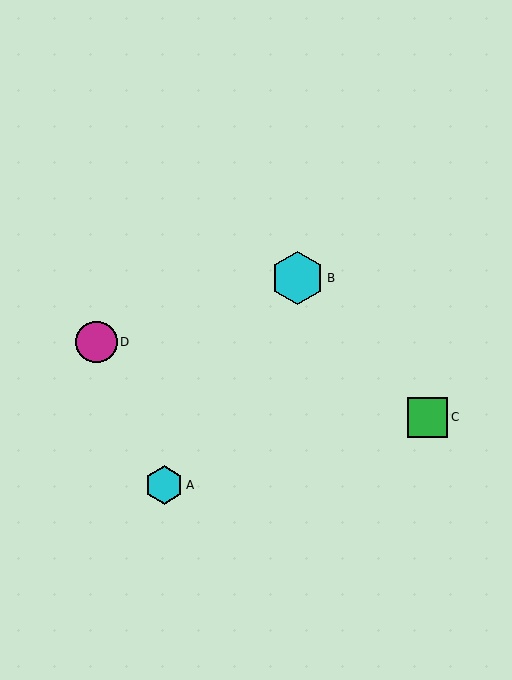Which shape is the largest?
The cyan hexagon (labeled B) is the largest.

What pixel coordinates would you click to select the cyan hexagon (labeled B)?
Click at (298, 278) to select the cyan hexagon B.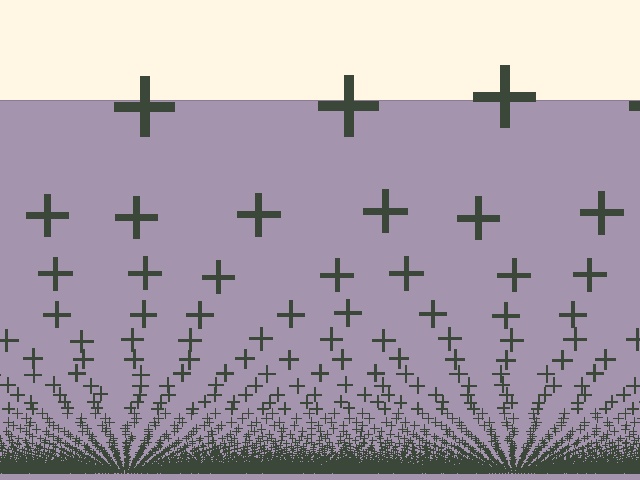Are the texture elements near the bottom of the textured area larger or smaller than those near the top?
Smaller. The gradient is inverted — elements near the bottom are smaller and denser.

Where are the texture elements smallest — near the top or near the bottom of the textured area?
Near the bottom.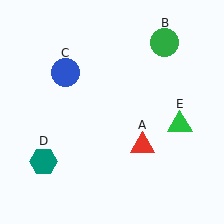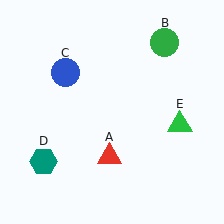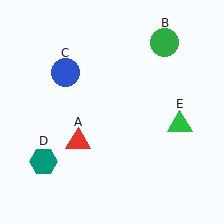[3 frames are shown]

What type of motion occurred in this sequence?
The red triangle (object A) rotated clockwise around the center of the scene.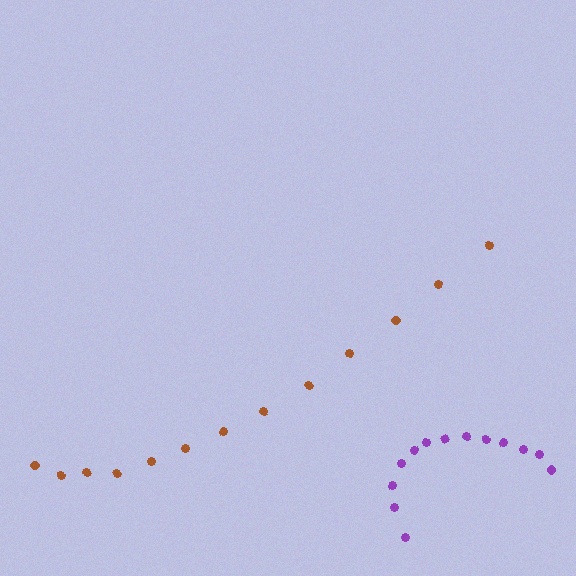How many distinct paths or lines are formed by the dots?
There are 2 distinct paths.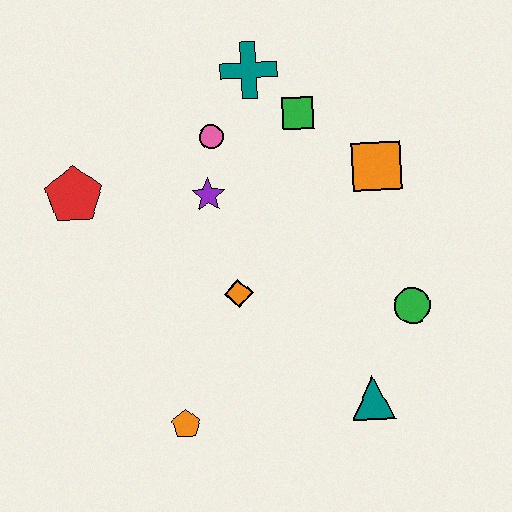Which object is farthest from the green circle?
The red pentagon is farthest from the green circle.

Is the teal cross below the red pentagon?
No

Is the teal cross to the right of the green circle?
No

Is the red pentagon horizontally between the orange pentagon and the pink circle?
No